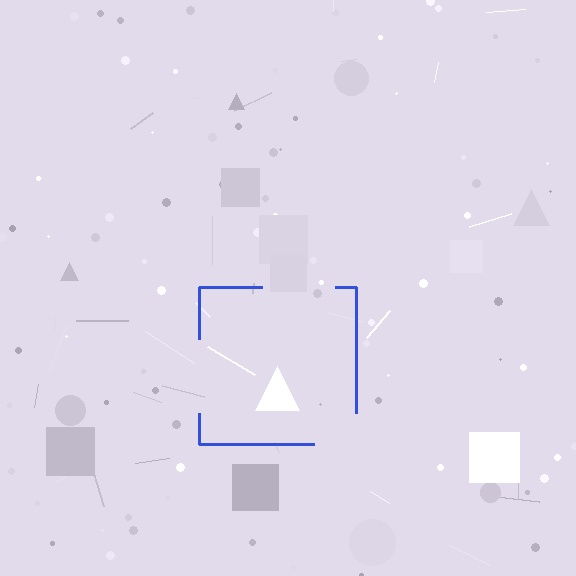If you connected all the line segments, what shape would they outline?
They would outline a square.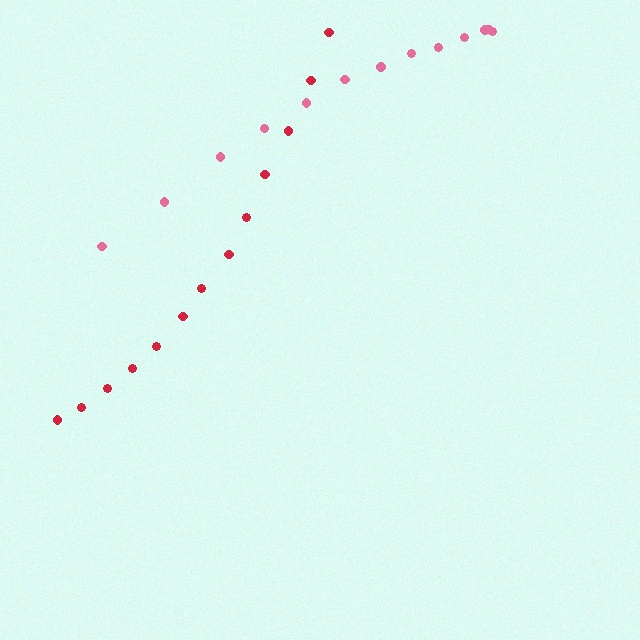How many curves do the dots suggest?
There are 2 distinct paths.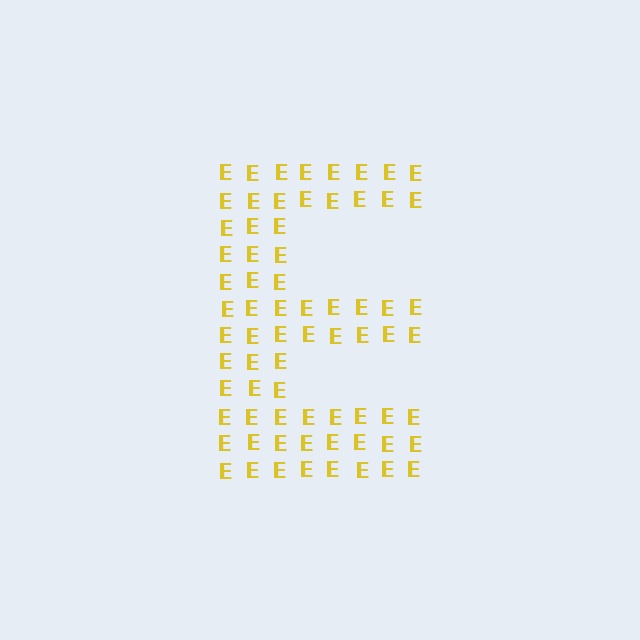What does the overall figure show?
The overall figure shows the letter E.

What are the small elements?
The small elements are letter E's.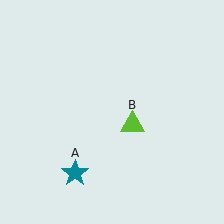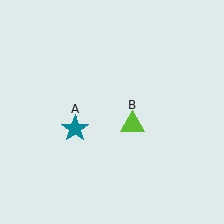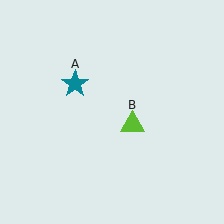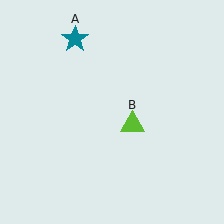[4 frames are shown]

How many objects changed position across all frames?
1 object changed position: teal star (object A).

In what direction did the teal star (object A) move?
The teal star (object A) moved up.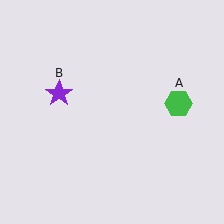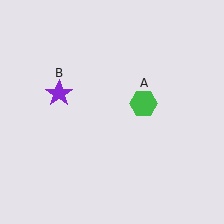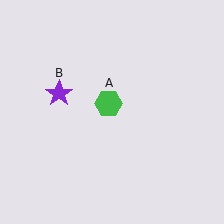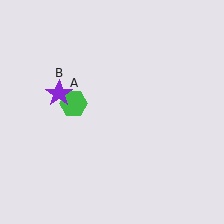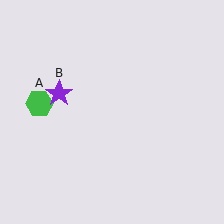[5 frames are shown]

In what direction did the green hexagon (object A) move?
The green hexagon (object A) moved left.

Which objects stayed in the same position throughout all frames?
Purple star (object B) remained stationary.